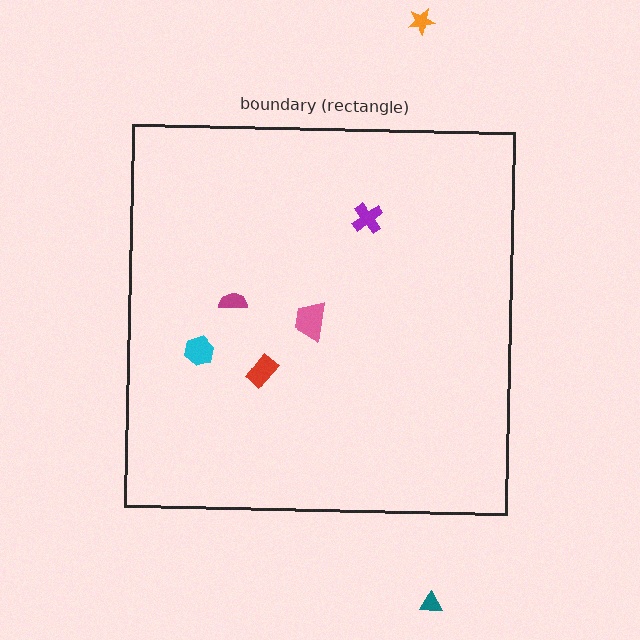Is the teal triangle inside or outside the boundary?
Outside.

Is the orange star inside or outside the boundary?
Outside.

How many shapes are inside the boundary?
5 inside, 2 outside.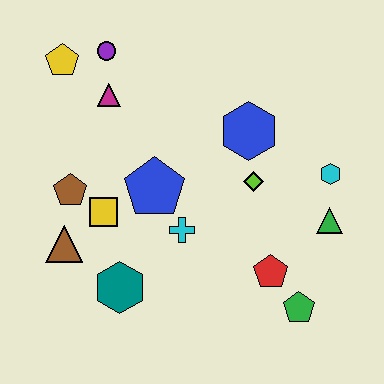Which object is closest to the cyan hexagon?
The green triangle is closest to the cyan hexagon.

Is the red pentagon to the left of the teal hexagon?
No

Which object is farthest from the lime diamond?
The yellow pentagon is farthest from the lime diamond.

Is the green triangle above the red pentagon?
Yes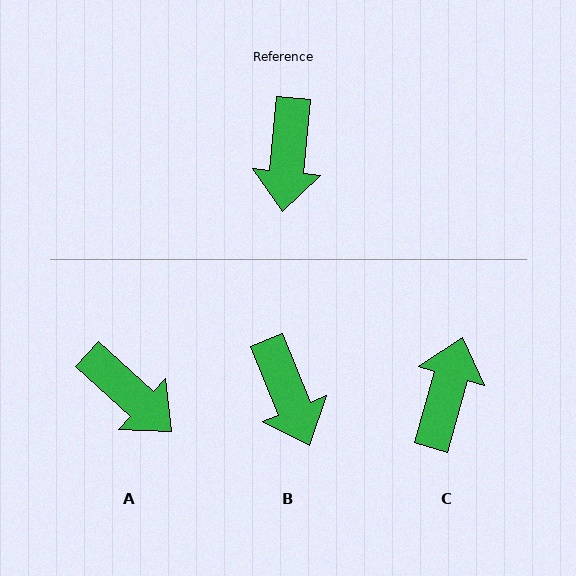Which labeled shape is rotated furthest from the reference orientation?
C, about 170 degrees away.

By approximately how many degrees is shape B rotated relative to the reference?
Approximately 28 degrees counter-clockwise.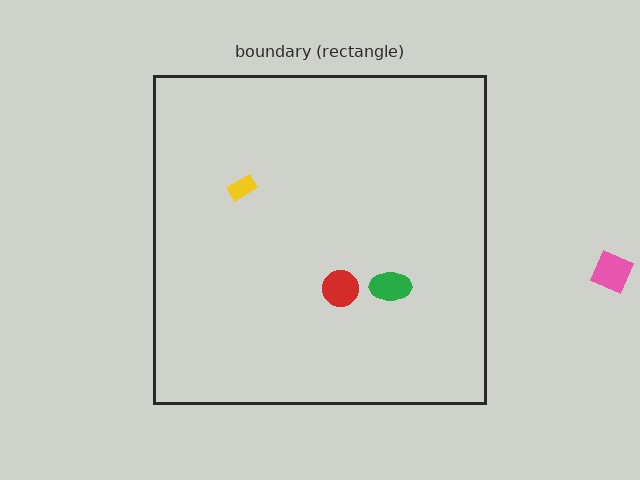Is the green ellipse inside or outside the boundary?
Inside.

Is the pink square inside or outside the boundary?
Outside.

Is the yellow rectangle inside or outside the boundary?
Inside.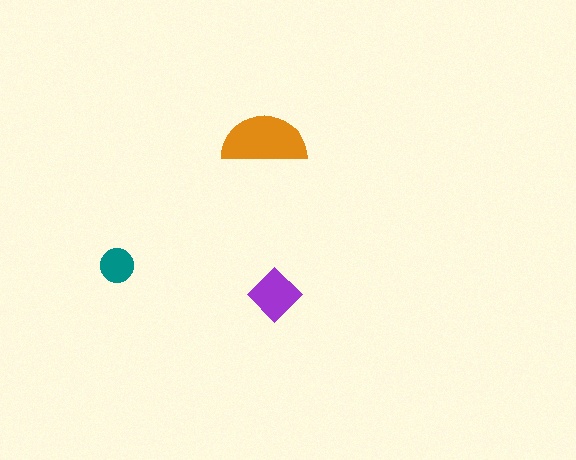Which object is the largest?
The orange semicircle.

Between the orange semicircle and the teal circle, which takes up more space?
The orange semicircle.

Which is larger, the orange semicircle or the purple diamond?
The orange semicircle.